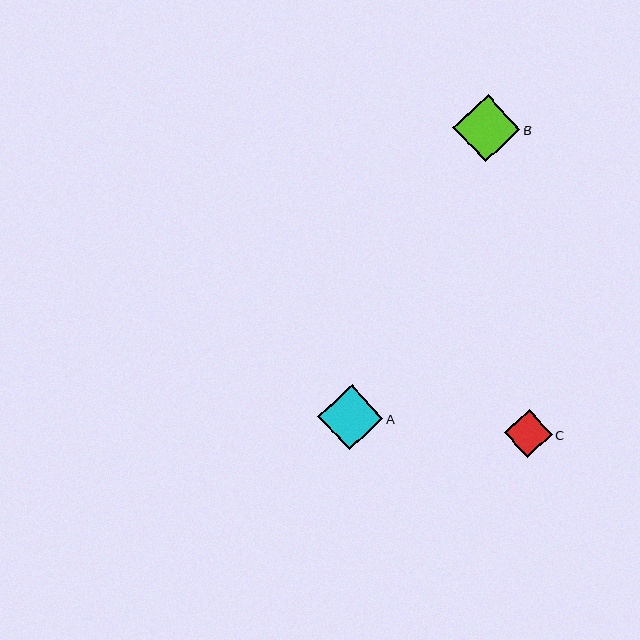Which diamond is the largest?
Diamond B is the largest with a size of approximately 67 pixels.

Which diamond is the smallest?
Diamond C is the smallest with a size of approximately 48 pixels.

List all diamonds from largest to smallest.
From largest to smallest: B, A, C.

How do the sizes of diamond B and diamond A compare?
Diamond B and diamond A are approximately the same size.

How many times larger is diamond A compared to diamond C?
Diamond A is approximately 1.4 times the size of diamond C.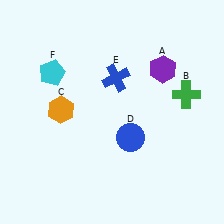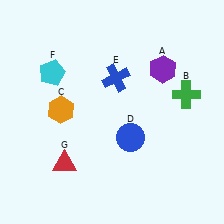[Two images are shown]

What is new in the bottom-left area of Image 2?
A red triangle (G) was added in the bottom-left area of Image 2.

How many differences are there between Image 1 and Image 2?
There is 1 difference between the two images.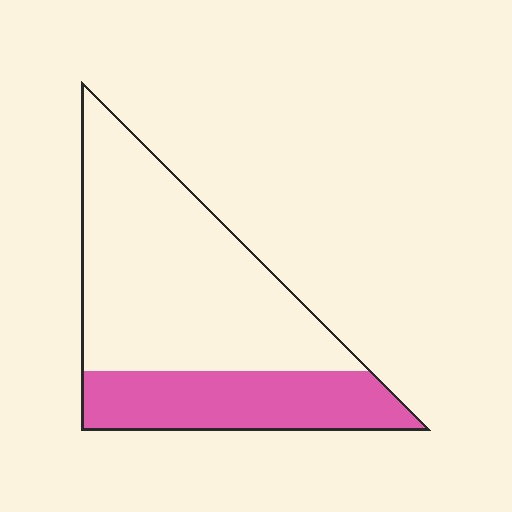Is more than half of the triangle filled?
No.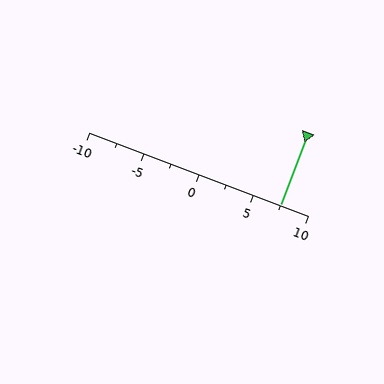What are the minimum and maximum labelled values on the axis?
The axis runs from -10 to 10.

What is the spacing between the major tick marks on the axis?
The major ticks are spaced 5 apart.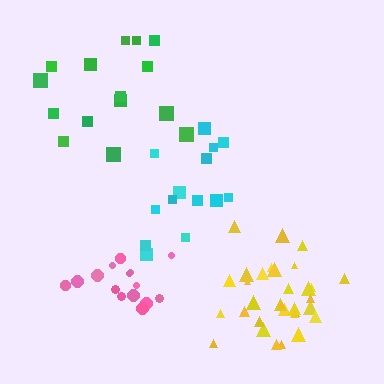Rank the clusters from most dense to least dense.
yellow, pink, cyan, green.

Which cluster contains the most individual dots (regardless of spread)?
Yellow (32).